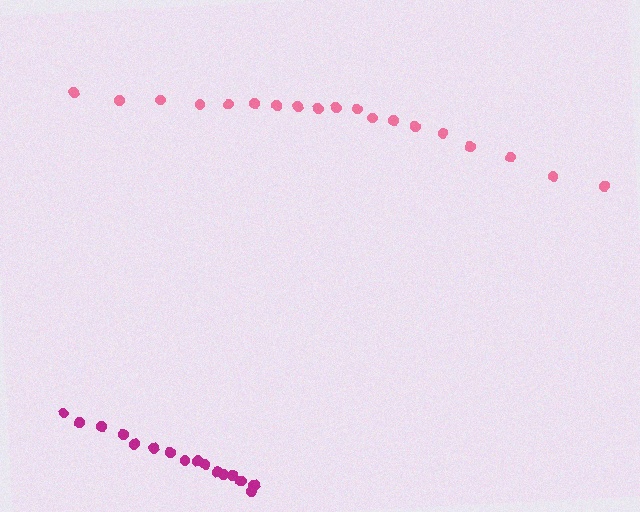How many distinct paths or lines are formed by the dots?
There are 2 distinct paths.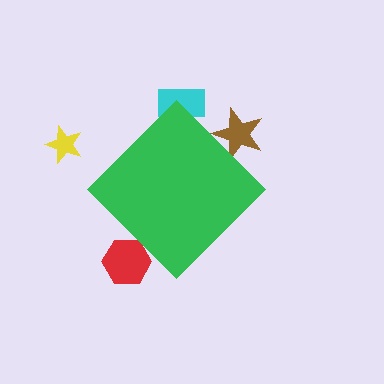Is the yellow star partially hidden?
No, the yellow star is fully visible.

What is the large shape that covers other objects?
A green diamond.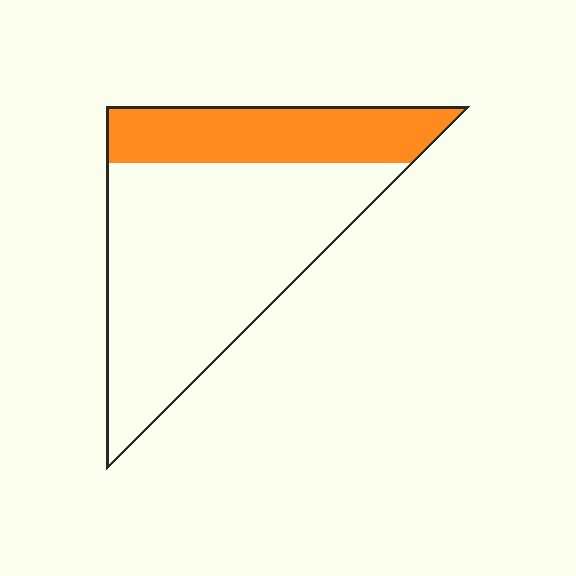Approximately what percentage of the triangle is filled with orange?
Approximately 30%.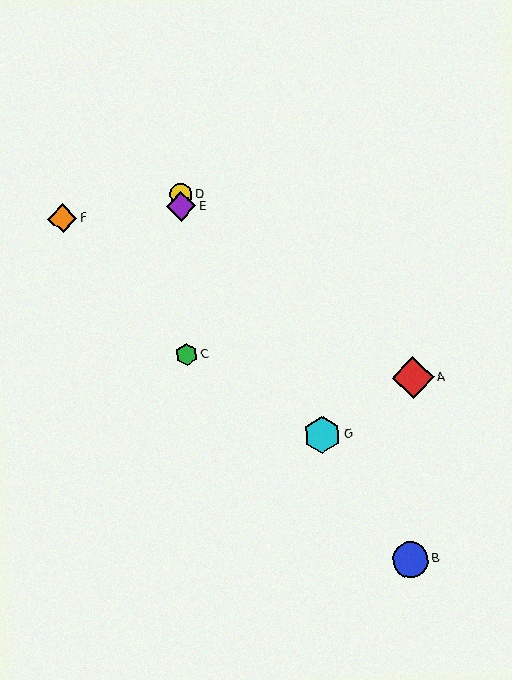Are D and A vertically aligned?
No, D is at x≈181 and A is at x≈413.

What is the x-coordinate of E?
Object E is at x≈181.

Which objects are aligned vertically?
Objects C, D, E are aligned vertically.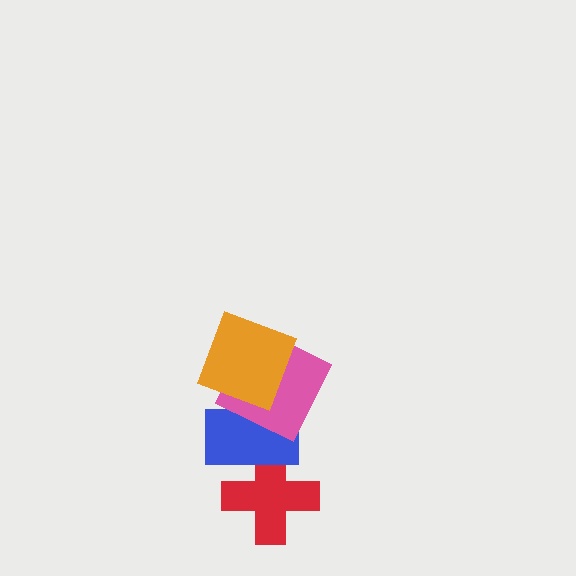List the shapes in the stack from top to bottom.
From top to bottom: the orange square, the pink square, the blue rectangle, the red cross.